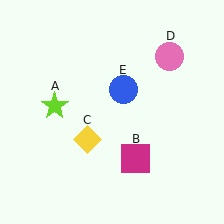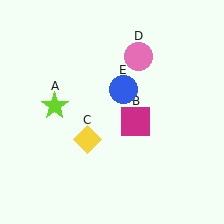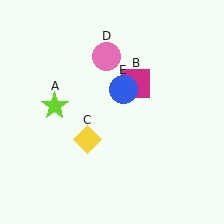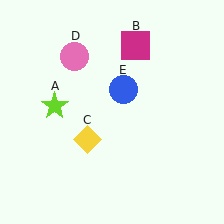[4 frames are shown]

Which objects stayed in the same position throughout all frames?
Lime star (object A) and yellow diamond (object C) and blue circle (object E) remained stationary.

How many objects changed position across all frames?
2 objects changed position: magenta square (object B), pink circle (object D).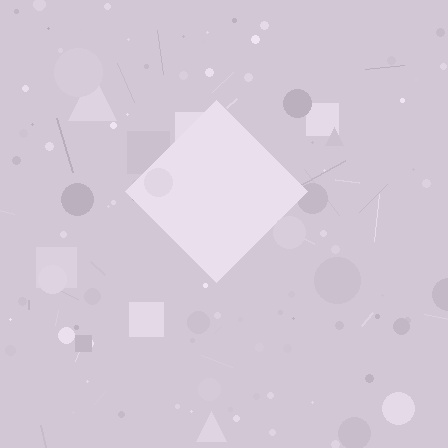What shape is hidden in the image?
A diamond is hidden in the image.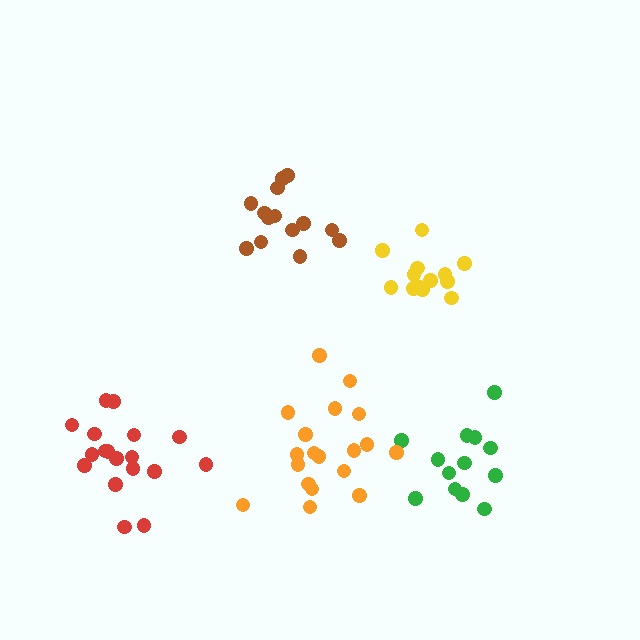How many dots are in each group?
Group 1: 13 dots, Group 2: 19 dots, Group 3: 14 dots, Group 4: 13 dots, Group 5: 18 dots (77 total).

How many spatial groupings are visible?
There are 5 spatial groupings.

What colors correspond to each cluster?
The clusters are colored: green, orange, brown, yellow, red.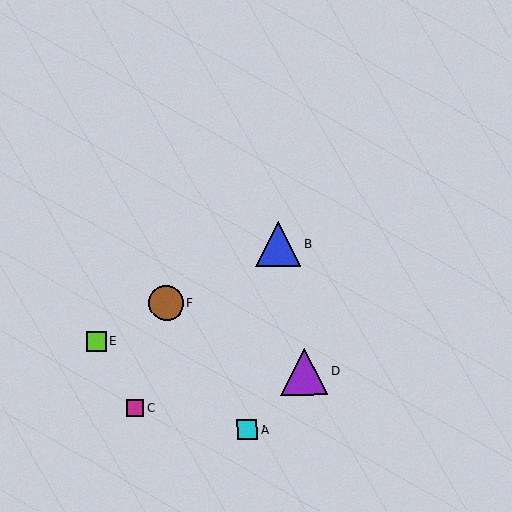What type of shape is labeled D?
Shape D is a purple triangle.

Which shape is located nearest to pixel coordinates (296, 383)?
The purple triangle (labeled D) at (304, 371) is nearest to that location.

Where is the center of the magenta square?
The center of the magenta square is at (135, 408).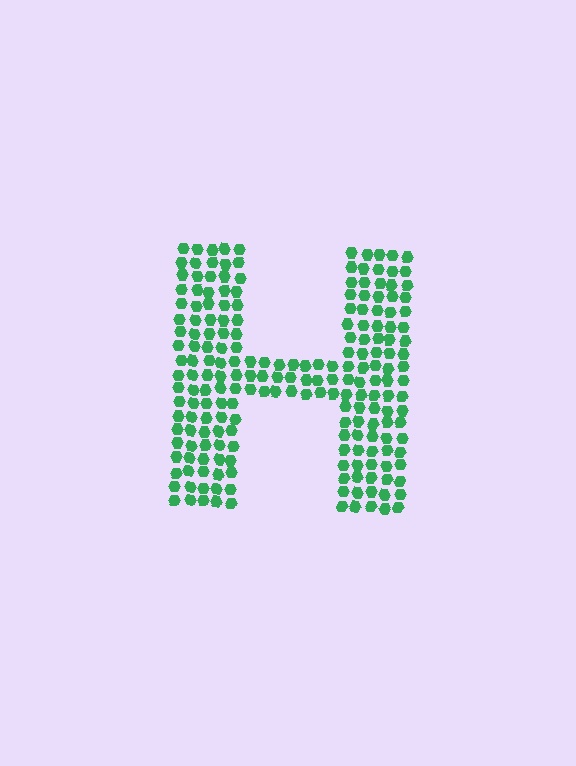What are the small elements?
The small elements are hexagons.